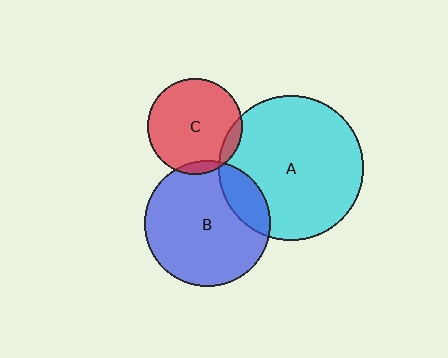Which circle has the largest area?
Circle A (cyan).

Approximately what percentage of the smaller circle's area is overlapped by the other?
Approximately 5%.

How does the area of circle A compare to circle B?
Approximately 1.3 times.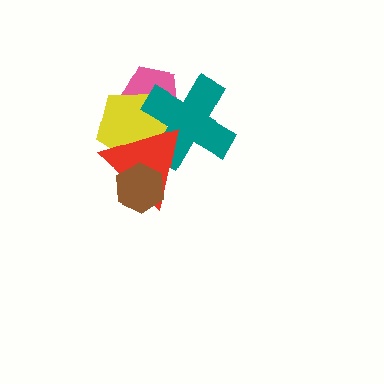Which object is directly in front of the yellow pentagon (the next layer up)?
The teal cross is directly in front of the yellow pentagon.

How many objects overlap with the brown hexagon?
1 object overlaps with the brown hexagon.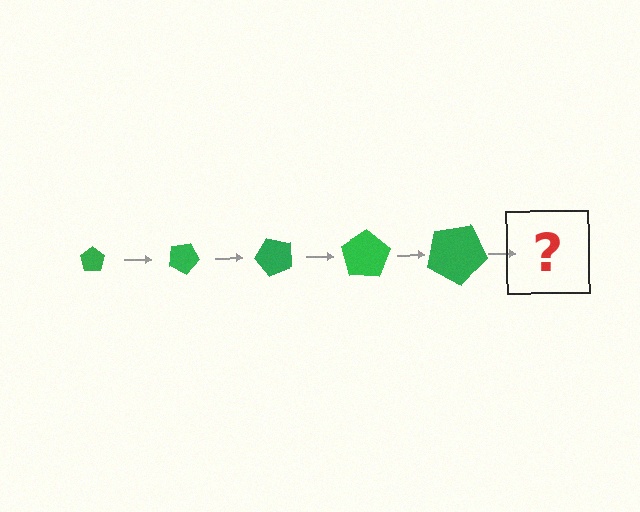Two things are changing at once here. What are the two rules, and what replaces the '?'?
The two rules are that the pentagon grows larger each step and it rotates 25 degrees each step. The '?' should be a pentagon, larger than the previous one and rotated 125 degrees from the start.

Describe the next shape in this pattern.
It should be a pentagon, larger than the previous one and rotated 125 degrees from the start.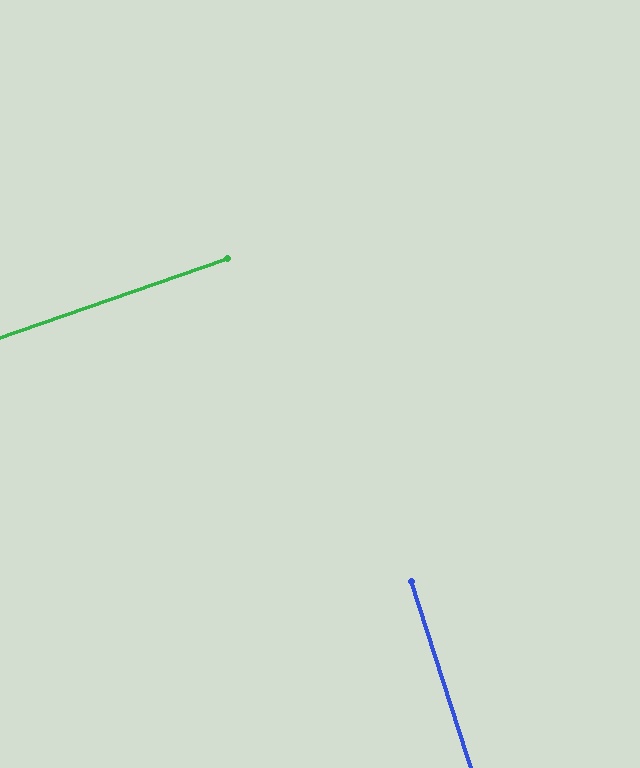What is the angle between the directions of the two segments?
Approximately 89 degrees.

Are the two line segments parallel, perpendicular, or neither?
Perpendicular — they meet at approximately 89°.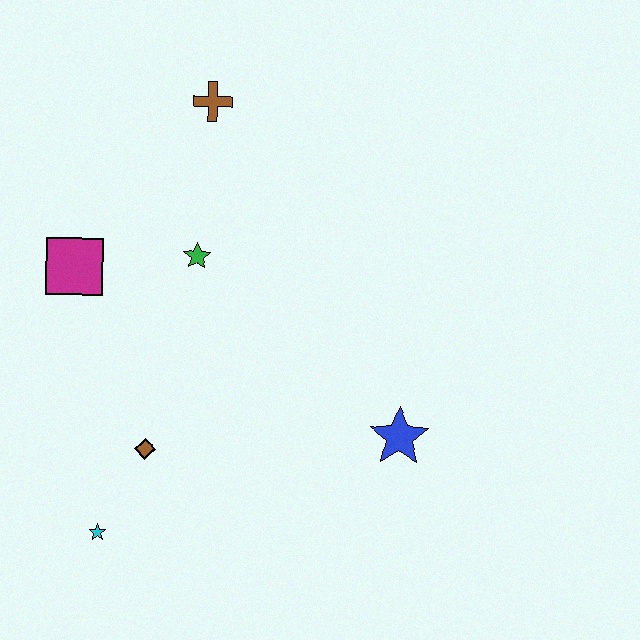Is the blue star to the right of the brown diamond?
Yes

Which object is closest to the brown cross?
The green star is closest to the brown cross.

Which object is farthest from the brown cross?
The cyan star is farthest from the brown cross.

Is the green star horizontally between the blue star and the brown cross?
No